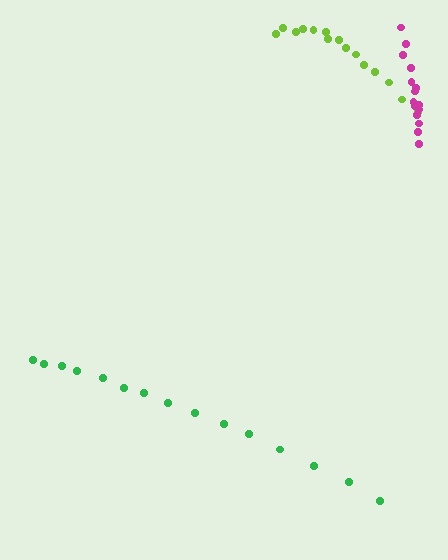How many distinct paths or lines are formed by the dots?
There are 3 distinct paths.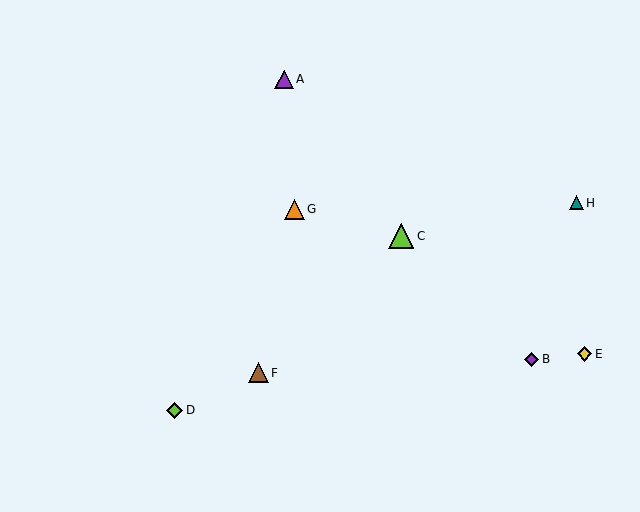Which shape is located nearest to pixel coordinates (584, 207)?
The teal triangle (labeled H) at (576, 203) is nearest to that location.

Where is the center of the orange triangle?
The center of the orange triangle is at (294, 209).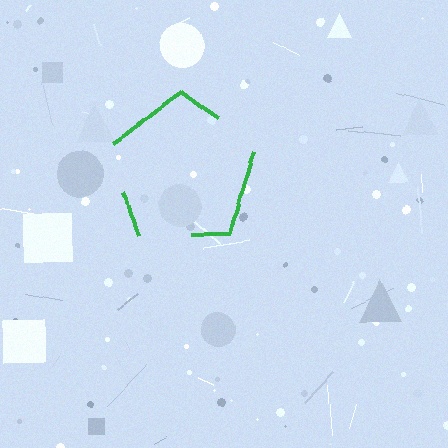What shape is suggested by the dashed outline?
The dashed outline suggests a pentagon.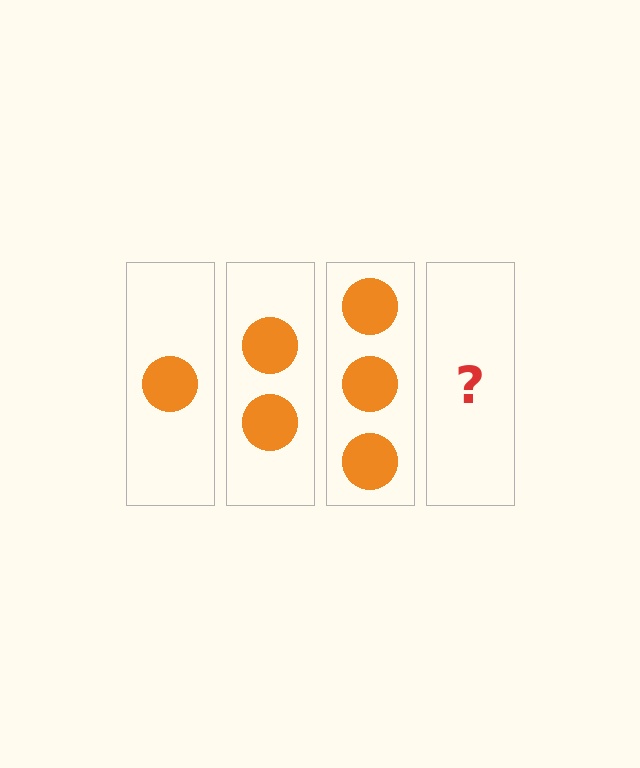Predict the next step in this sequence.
The next step is 4 circles.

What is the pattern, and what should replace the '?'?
The pattern is that each step adds one more circle. The '?' should be 4 circles.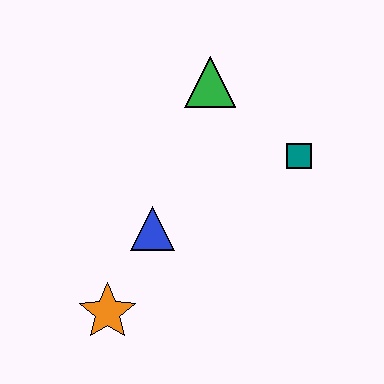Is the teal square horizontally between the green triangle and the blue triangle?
No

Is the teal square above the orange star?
Yes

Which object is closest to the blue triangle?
The orange star is closest to the blue triangle.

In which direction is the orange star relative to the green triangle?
The orange star is below the green triangle.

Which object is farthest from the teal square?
The orange star is farthest from the teal square.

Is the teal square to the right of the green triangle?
Yes